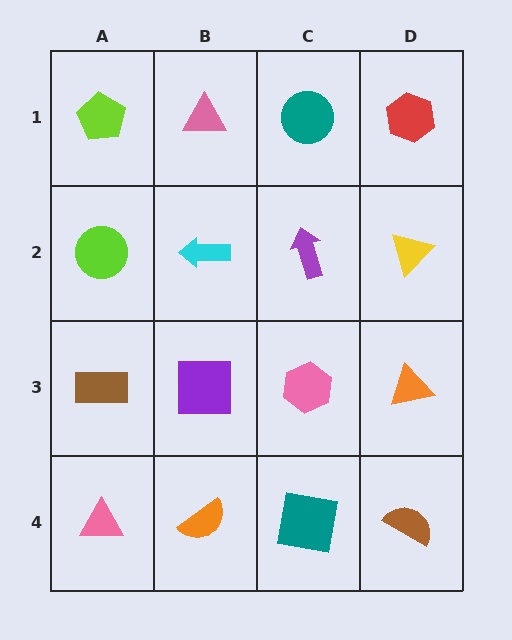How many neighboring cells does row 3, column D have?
3.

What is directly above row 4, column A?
A brown rectangle.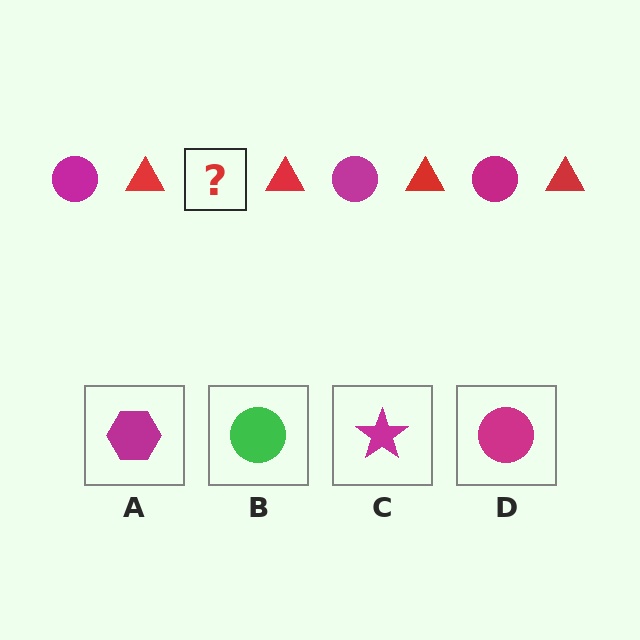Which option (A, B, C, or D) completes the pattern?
D.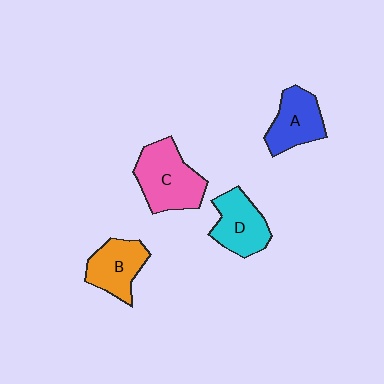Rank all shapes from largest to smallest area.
From largest to smallest: C (pink), D (cyan), A (blue), B (orange).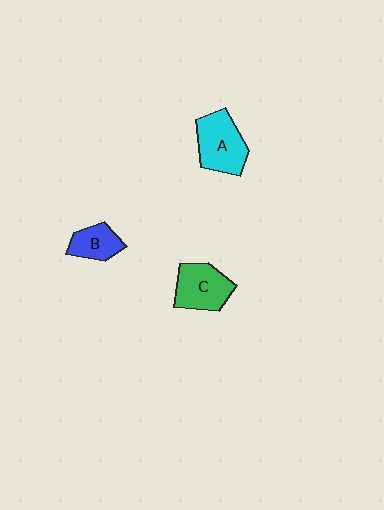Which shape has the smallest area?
Shape B (blue).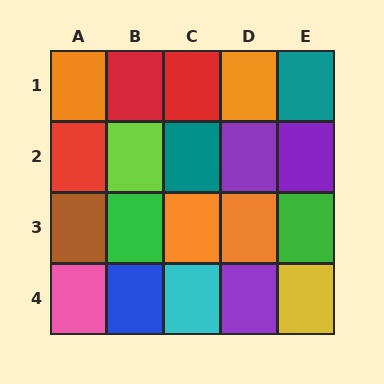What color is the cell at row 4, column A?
Pink.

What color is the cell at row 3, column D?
Orange.